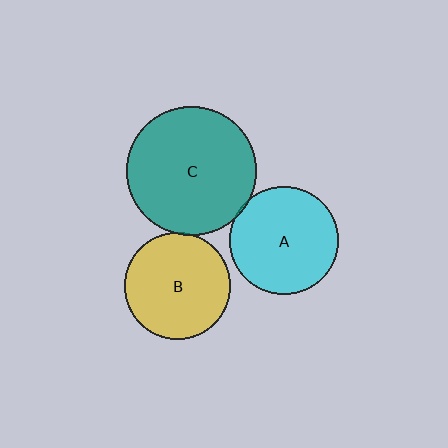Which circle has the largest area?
Circle C (teal).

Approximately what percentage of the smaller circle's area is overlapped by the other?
Approximately 5%.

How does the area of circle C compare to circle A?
Approximately 1.4 times.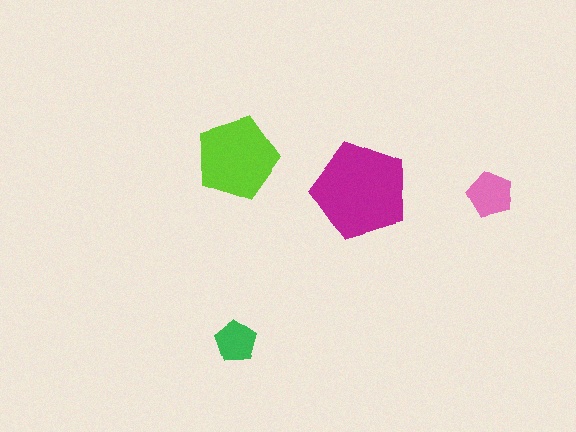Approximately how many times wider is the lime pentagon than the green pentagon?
About 2 times wider.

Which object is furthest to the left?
The green pentagon is leftmost.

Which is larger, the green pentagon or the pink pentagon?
The pink one.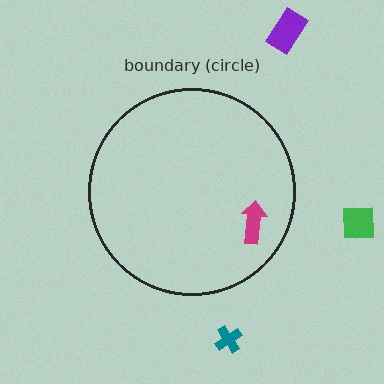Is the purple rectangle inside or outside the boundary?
Outside.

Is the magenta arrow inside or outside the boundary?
Inside.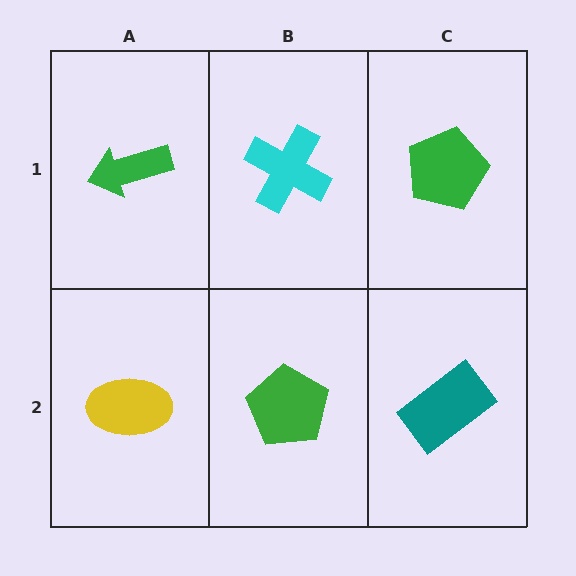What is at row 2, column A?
A yellow ellipse.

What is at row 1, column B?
A cyan cross.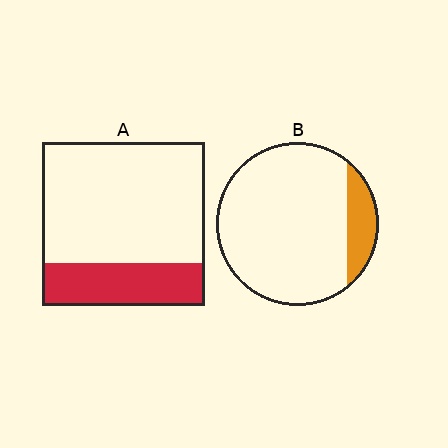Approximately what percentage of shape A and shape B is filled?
A is approximately 25% and B is approximately 15%.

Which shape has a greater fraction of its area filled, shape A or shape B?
Shape A.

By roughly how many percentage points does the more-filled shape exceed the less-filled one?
By roughly 10 percentage points (A over B).